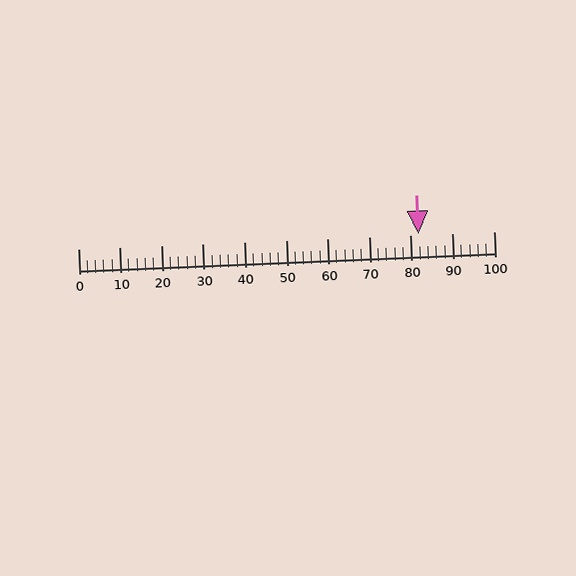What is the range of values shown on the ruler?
The ruler shows values from 0 to 100.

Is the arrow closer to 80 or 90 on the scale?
The arrow is closer to 80.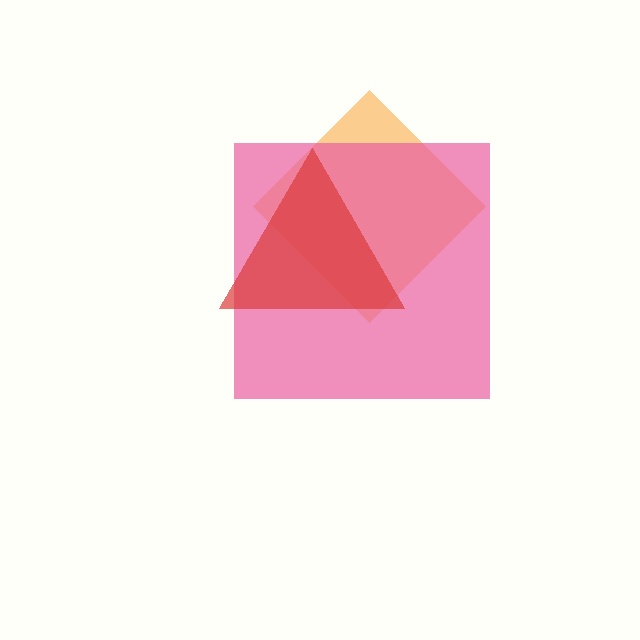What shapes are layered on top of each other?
The layered shapes are: an orange diamond, a pink square, a red triangle.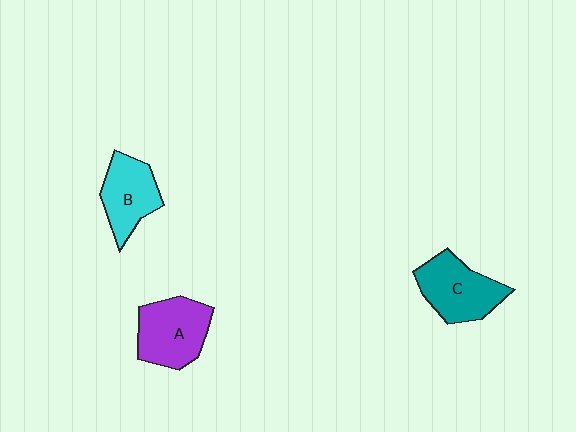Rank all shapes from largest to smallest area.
From largest to smallest: A (purple), C (teal), B (cyan).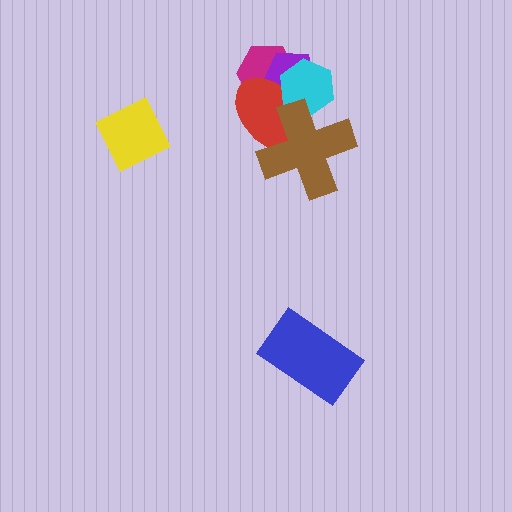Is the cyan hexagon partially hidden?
Yes, it is partially covered by another shape.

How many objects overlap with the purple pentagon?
3 objects overlap with the purple pentagon.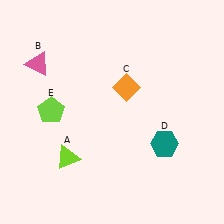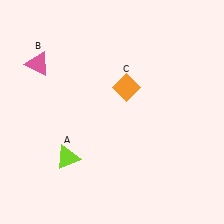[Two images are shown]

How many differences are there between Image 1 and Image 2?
There are 2 differences between the two images.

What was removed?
The teal hexagon (D), the lime pentagon (E) were removed in Image 2.